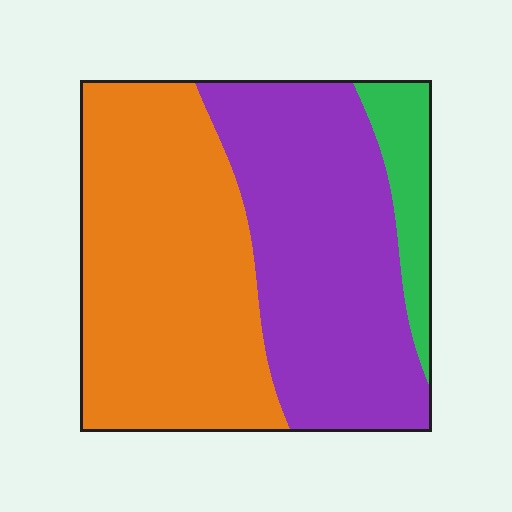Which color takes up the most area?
Orange, at roughly 50%.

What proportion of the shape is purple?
Purple takes up about two fifths (2/5) of the shape.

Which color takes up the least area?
Green, at roughly 10%.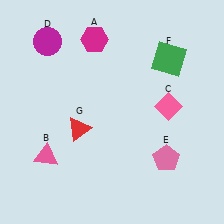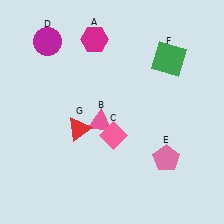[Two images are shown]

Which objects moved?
The objects that moved are: the pink triangle (B), the pink diamond (C).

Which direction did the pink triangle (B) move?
The pink triangle (B) moved right.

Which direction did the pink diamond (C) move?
The pink diamond (C) moved left.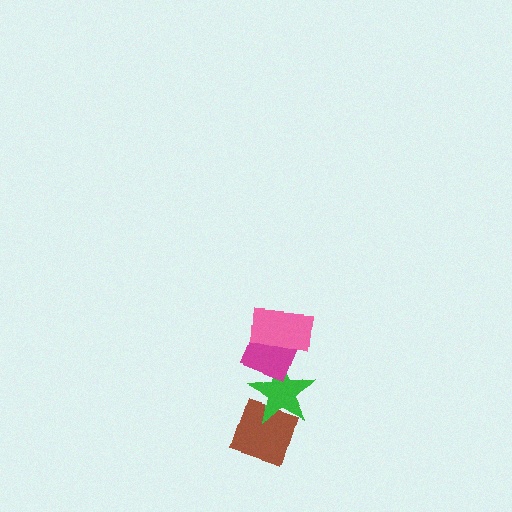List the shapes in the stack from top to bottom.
From top to bottom: the pink rectangle, the magenta diamond, the green star, the brown diamond.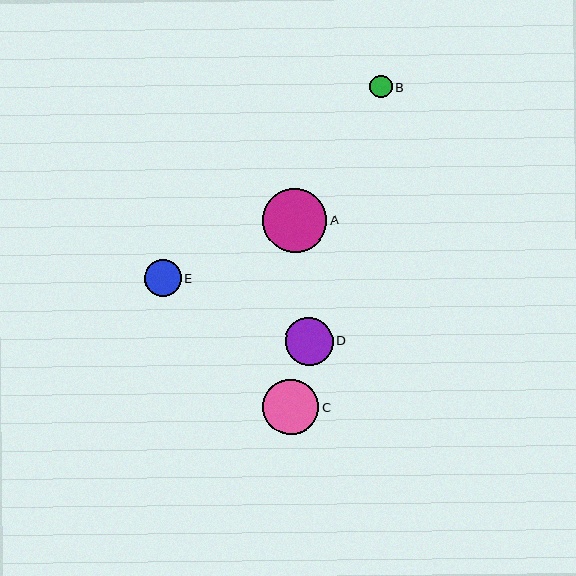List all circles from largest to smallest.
From largest to smallest: A, C, D, E, B.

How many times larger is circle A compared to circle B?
Circle A is approximately 2.9 times the size of circle B.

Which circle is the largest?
Circle A is the largest with a size of approximately 64 pixels.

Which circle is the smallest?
Circle B is the smallest with a size of approximately 22 pixels.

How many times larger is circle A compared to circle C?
Circle A is approximately 1.1 times the size of circle C.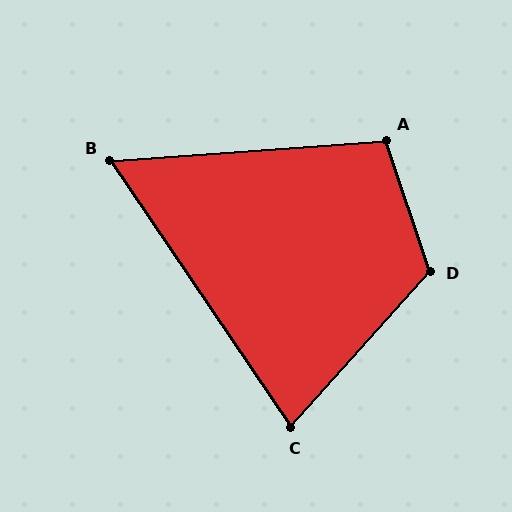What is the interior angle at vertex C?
Approximately 76 degrees (acute).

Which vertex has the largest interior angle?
D, at approximately 120 degrees.